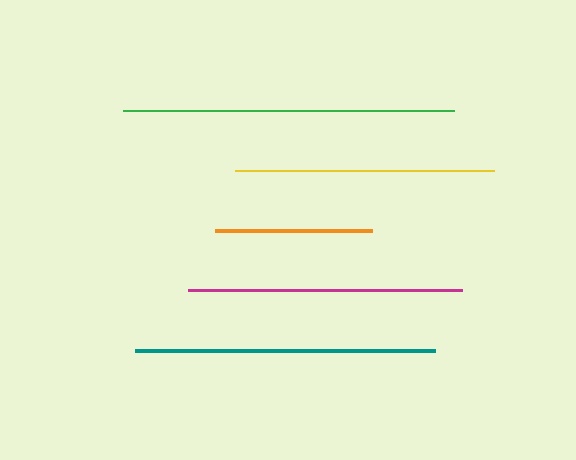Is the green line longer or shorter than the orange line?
The green line is longer than the orange line.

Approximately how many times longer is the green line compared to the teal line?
The green line is approximately 1.1 times the length of the teal line.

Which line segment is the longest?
The green line is the longest at approximately 331 pixels.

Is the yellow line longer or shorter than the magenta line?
The magenta line is longer than the yellow line.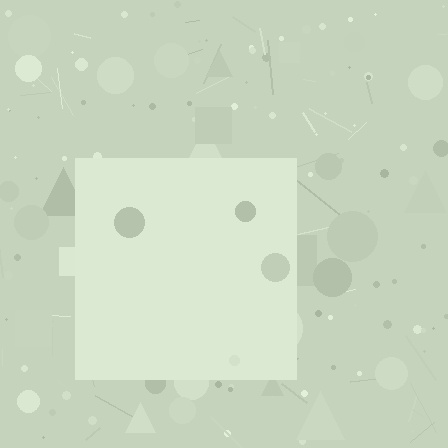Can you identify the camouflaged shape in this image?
The camouflaged shape is a square.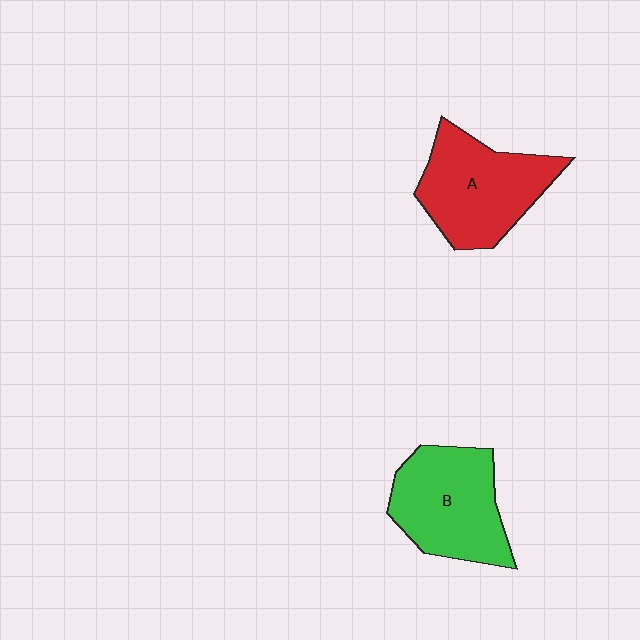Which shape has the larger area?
Shape A (red).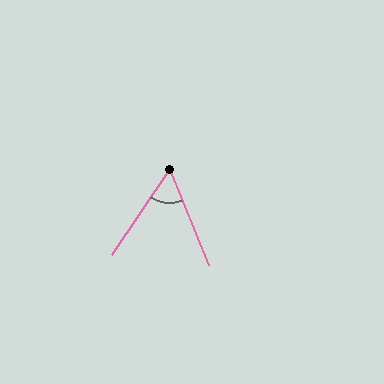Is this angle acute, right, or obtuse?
It is acute.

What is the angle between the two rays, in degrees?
Approximately 56 degrees.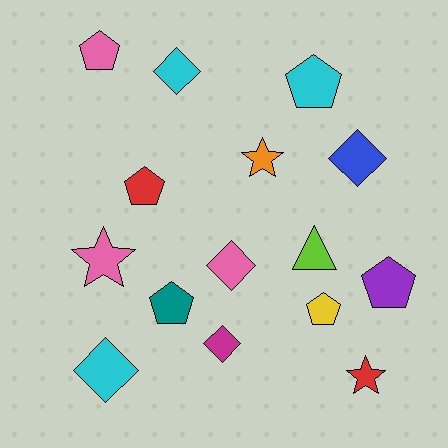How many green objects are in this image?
There are no green objects.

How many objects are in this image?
There are 15 objects.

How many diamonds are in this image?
There are 5 diamonds.